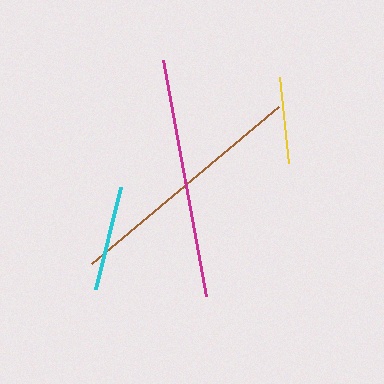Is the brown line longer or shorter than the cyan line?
The brown line is longer than the cyan line.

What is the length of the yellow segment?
The yellow segment is approximately 86 pixels long.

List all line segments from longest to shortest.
From longest to shortest: brown, magenta, cyan, yellow.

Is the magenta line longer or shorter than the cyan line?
The magenta line is longer than the cyan line.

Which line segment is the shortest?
The yellow line is the shortest at approximately 86 pixels.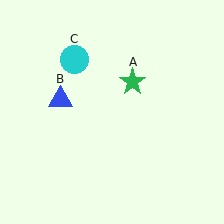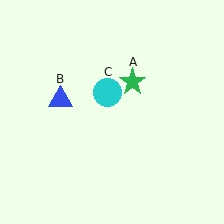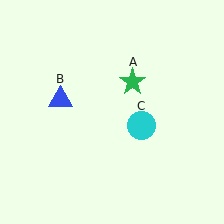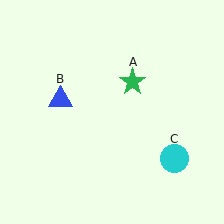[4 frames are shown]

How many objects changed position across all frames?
1 object changed position: cyan circle (object C).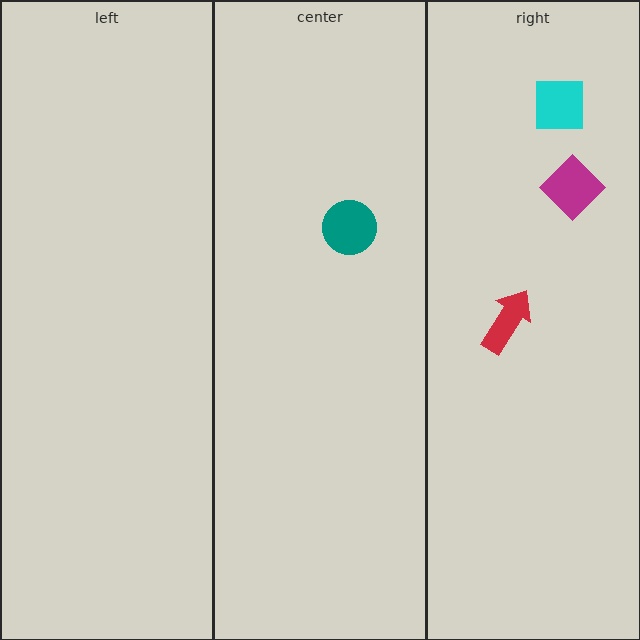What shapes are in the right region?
The cyan square, the magenta diamond, the red arrow.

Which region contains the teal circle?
The center region.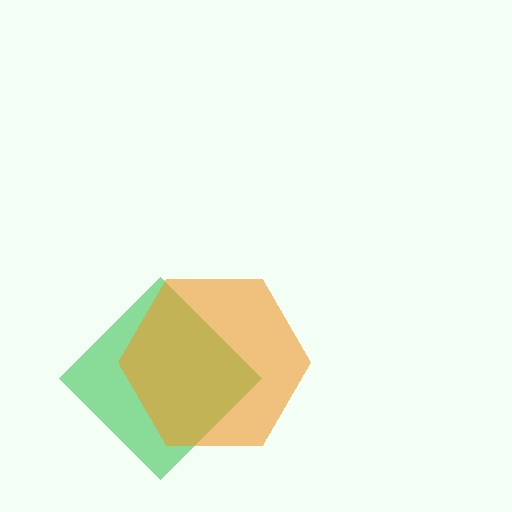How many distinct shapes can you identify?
There are 2 distinct shapes: a green diamond, an orange hexagon.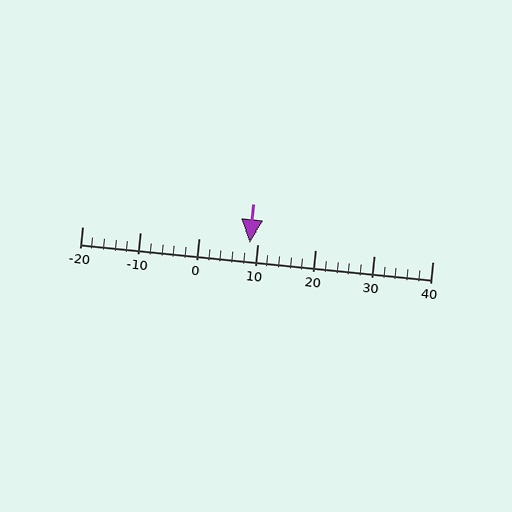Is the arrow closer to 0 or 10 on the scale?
The arrow is closer to 10.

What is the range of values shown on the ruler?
The ruler shows values from -20 to 40.